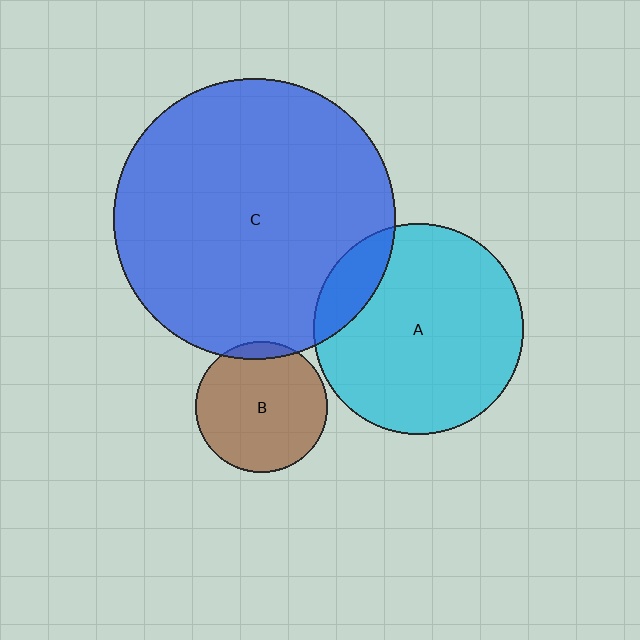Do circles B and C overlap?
Yes.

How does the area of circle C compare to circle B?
Approximately 4.6 times.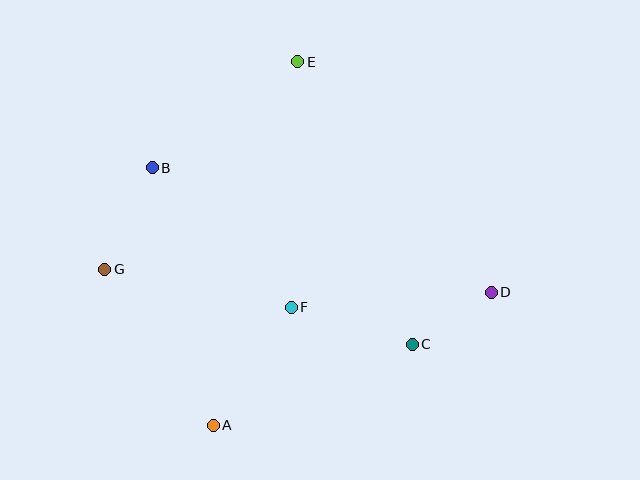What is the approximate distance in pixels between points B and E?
The distance between B and E is approximately 180 pixels.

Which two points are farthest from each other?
Points D and G are farthest from each other.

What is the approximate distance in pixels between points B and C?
The distance between B and C is approximately 314 pixels.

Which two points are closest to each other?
Points C and D are closest to each other.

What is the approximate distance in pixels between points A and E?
The distance between A and E is approximately 373 pixels.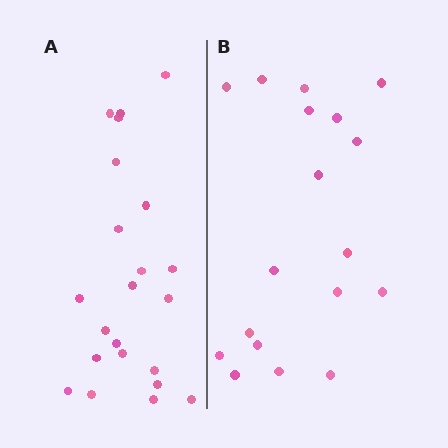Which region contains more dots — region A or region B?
Region A (the left region) has more dots.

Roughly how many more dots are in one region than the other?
Region A has about 4 more dots than region B.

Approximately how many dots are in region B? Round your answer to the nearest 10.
About 20 dots. (The exact count is 18, which rounds to 20.)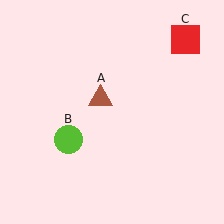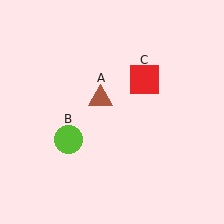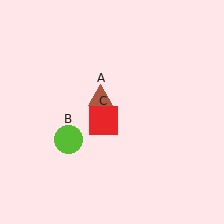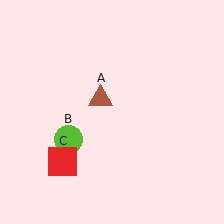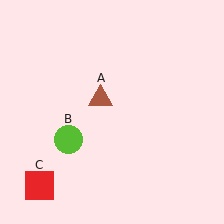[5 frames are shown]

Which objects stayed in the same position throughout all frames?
Brown triangle (object A) and lime circle (object B) remained stationary.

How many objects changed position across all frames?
1 object changed position: red square (object C).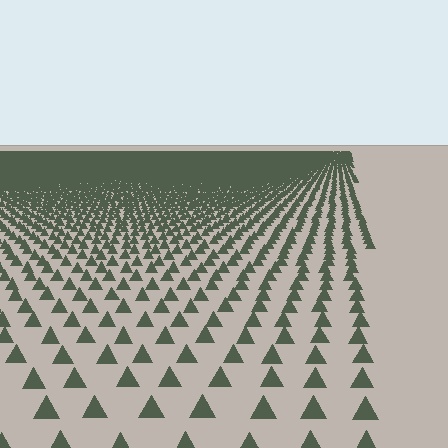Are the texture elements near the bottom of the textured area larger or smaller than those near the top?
Larger. Near the bottom, elements are closer to the viewer and appear at a bigger on-screen size.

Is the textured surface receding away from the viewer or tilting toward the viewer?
The surface is receding away from the viewer. Texture elements get smaller and denser toward the top.